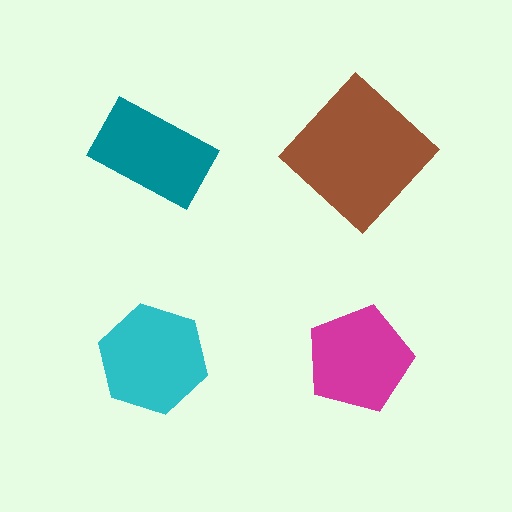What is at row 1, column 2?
A brown diamond.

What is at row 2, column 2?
A magenta pentagon.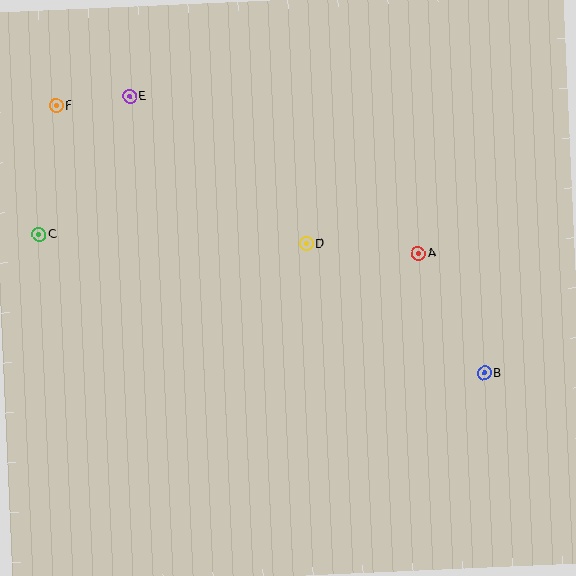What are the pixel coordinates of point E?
Point E is at (130, 97).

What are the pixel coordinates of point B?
Point B is at (484, 373).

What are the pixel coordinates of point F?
Point F is at (56, 106).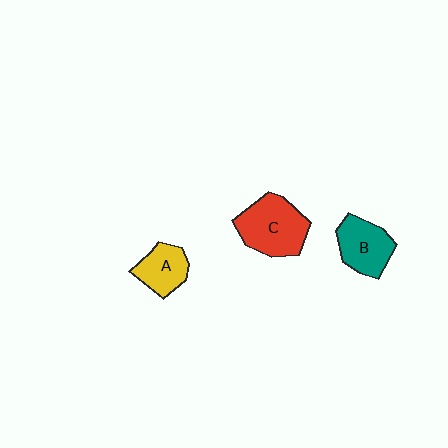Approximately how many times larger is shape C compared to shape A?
Approximately 1.7 times.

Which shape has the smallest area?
Shape A (yellow).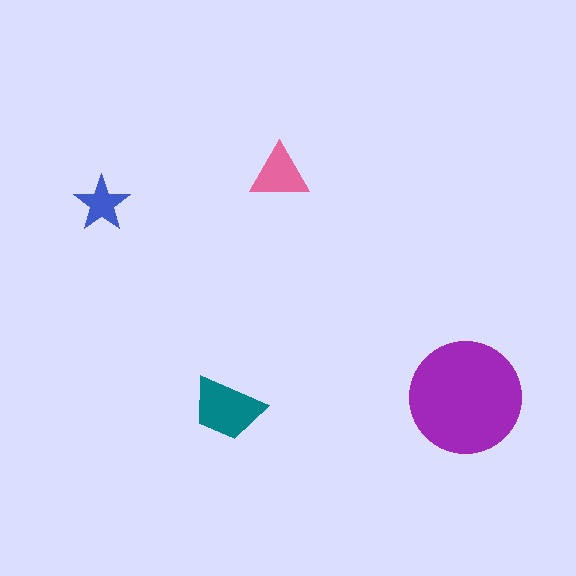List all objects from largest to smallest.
The purple circle, the teal trapezoid, the pink triangle, the blue star.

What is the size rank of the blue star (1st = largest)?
4th.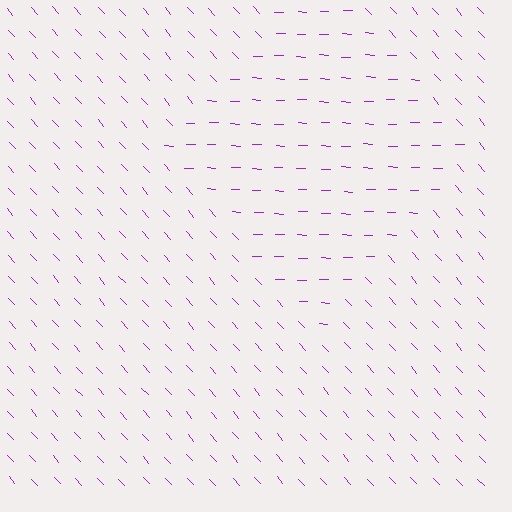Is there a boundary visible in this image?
Yes, there is a texture boundary formed by a change in line orientation.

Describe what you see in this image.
The image is filled with small purple line segments. A diamond region in the image has lines oriented differently from the surrounding lines, creating a visible texture boundary.